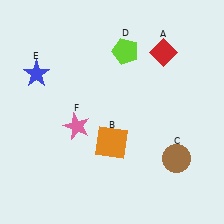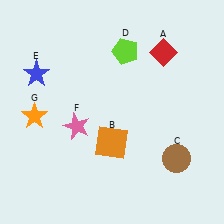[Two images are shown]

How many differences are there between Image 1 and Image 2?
There is 1 difference between the two images.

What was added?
An orange star (G) was added in Image 2.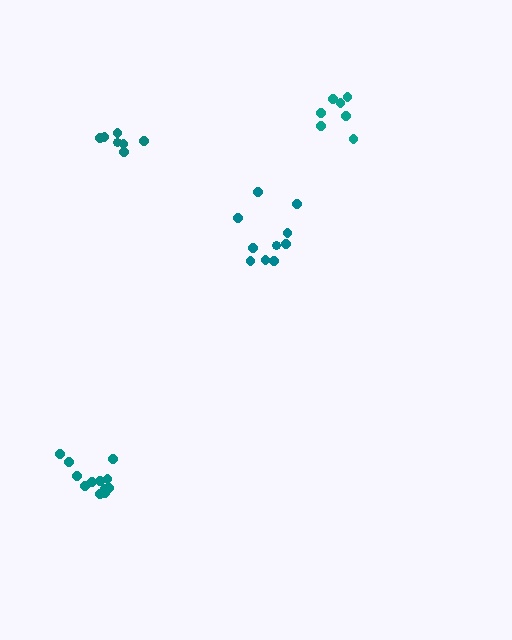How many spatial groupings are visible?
There are 4 spatial groupings.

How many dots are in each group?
Group 1: 10 dots, Group 2: 7 dots, Group 3: 7 dots, Group 4: 12 dots (36 total).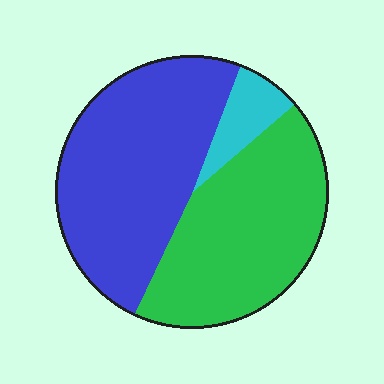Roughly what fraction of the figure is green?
Green covers about 45% of the figure.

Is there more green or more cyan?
Green.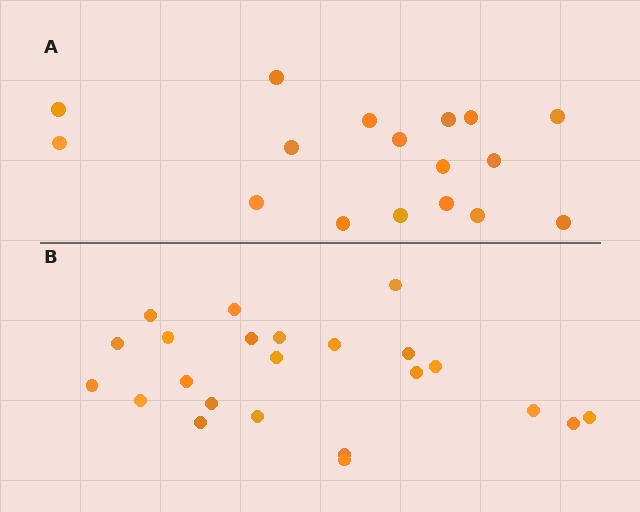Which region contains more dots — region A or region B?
Region B (the bottom region) has more dots.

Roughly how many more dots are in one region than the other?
Region B has about 6 more dots than region A.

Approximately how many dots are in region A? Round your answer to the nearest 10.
About 20 dots. (The exact count is 17, which rounds to 20.)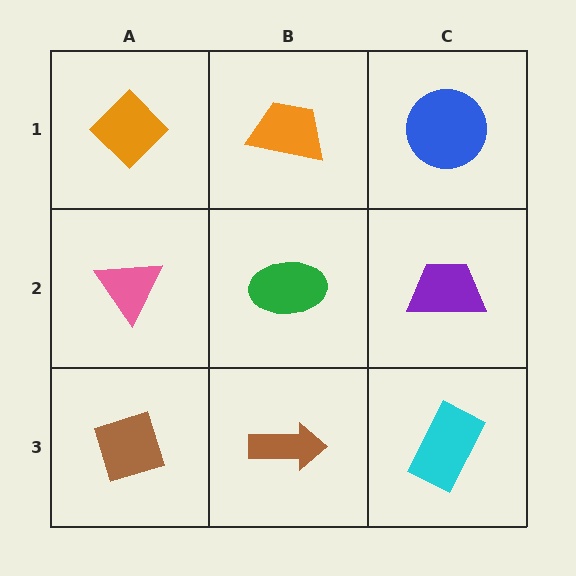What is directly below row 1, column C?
A purple trapezoid.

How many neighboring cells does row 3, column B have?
3.